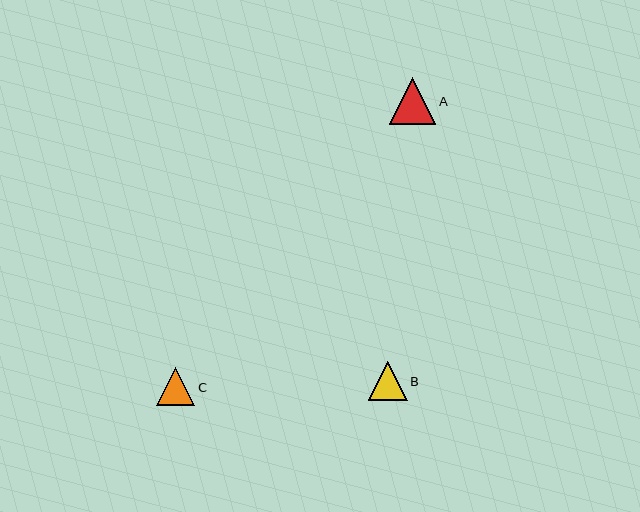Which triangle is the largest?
Triangle A is the largest with a size of approximately 47 pixels.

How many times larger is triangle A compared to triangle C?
Triangle A is approximately 1.2 times the size of triangle C.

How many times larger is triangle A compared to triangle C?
Triangle A is approximately 1.2 times the size of triangle C.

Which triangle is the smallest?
Triangle C is the smallest with a size of approximately 38 pixels.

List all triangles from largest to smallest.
From largest to smallest: A, B, C.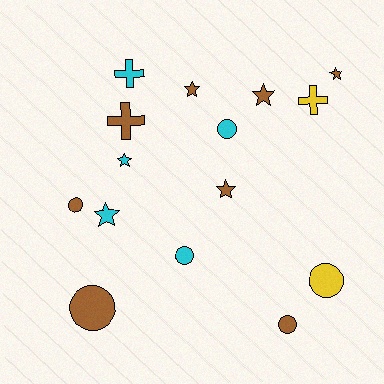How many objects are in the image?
There are 15 objects.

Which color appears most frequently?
Brown, with 8 objects.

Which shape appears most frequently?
Star, with 6 objects.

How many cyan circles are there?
There are 2 cyan circles.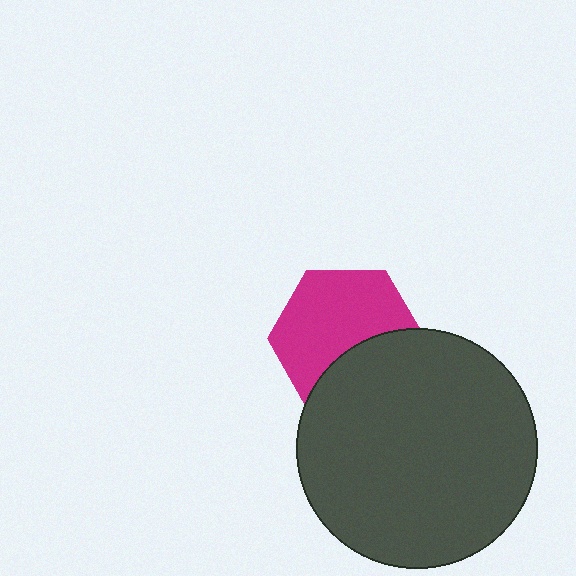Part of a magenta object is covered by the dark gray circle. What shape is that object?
It is a hexagon.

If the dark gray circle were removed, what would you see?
You would see the complete magenta hexagon.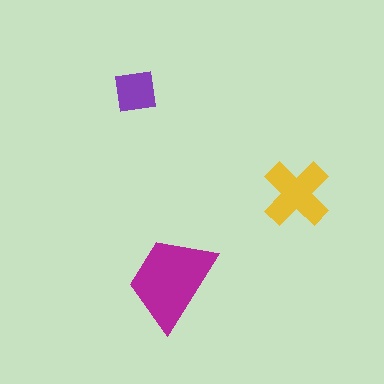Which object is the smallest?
The purple square.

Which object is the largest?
The magenta trapezoid.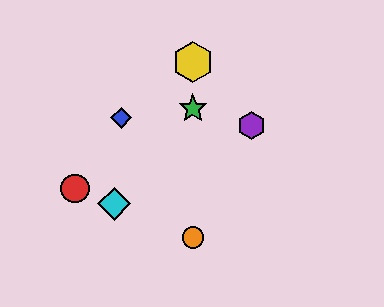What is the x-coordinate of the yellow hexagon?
The yellow hexagon is at x≈193.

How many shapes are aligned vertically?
3 shapes (the green star, the yellow hexagon, the orange circle) are aligned vertically.